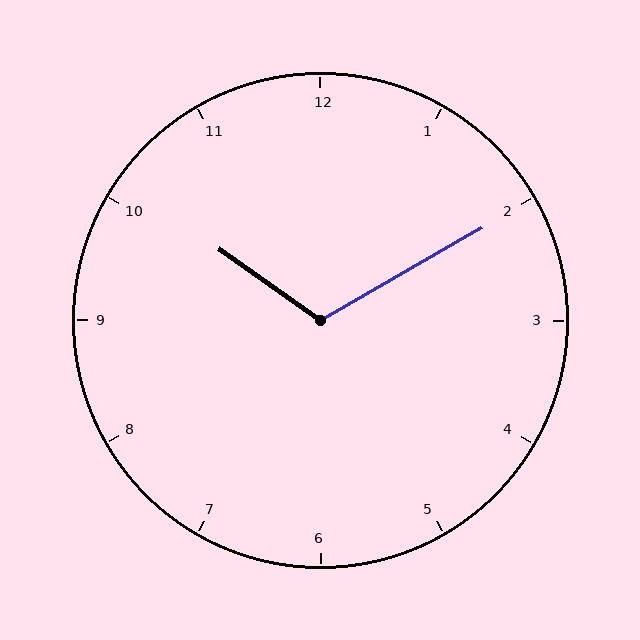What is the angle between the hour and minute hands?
Approximately 115 degrees.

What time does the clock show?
10:10.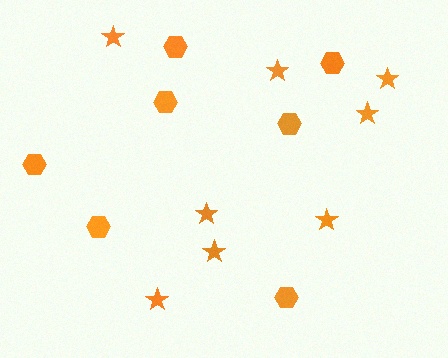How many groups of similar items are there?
There are 2 groups: one group of stars (8) and one group of hexagons (7).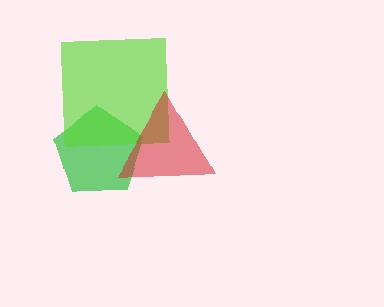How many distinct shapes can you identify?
There are 3 distinct shapes: a green pentagon, a lime square, a red triangle.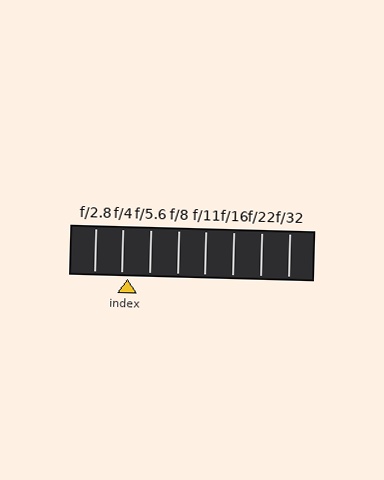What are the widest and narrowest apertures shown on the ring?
The widest aperture shown is f/2.8 and the narrowest is f/32.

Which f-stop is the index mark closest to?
The index mark is closest to f/4.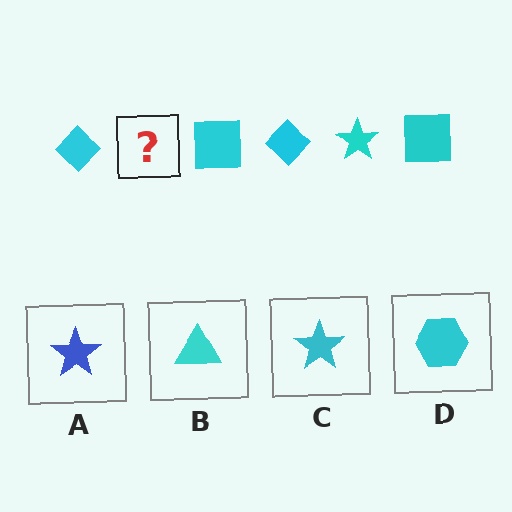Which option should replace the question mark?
Option C.